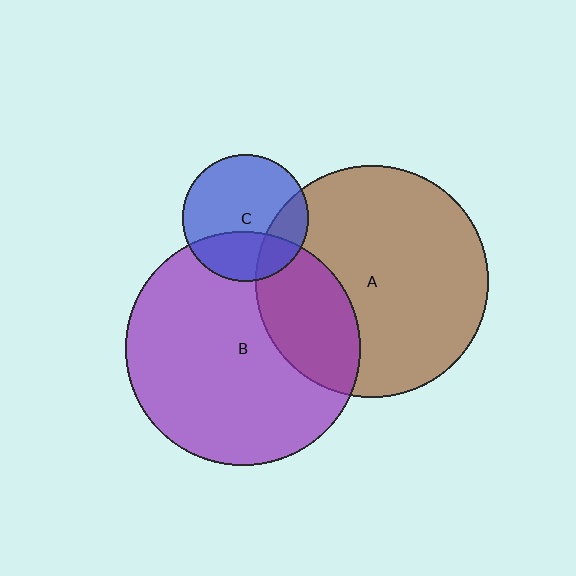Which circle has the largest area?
Circle B (purple).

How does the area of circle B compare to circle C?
Approximately 3.5 times.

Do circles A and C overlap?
Yes.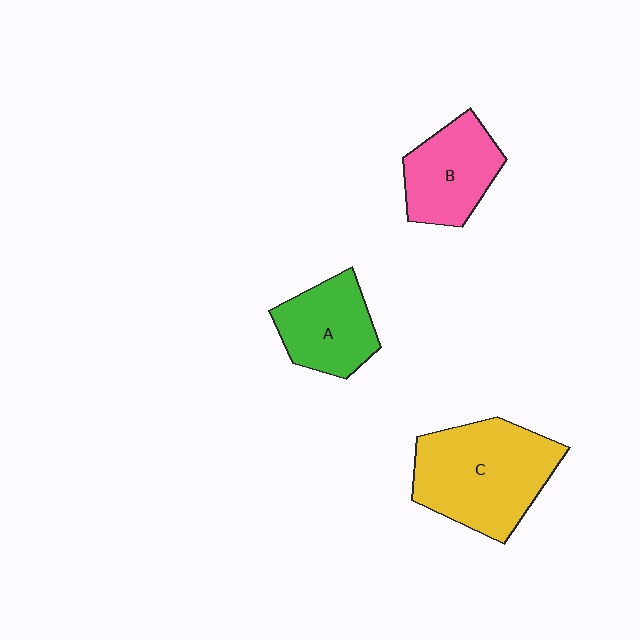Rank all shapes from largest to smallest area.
From largest to smallest: C (yellow), B (pink), A (green).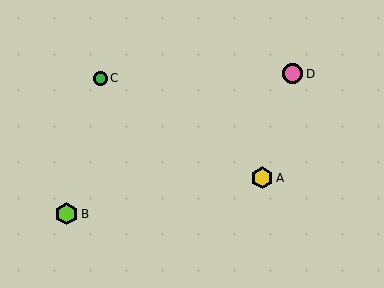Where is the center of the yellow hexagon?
The center of the yellow hexagon is at (262, 178).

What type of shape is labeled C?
Shape C is a green circle.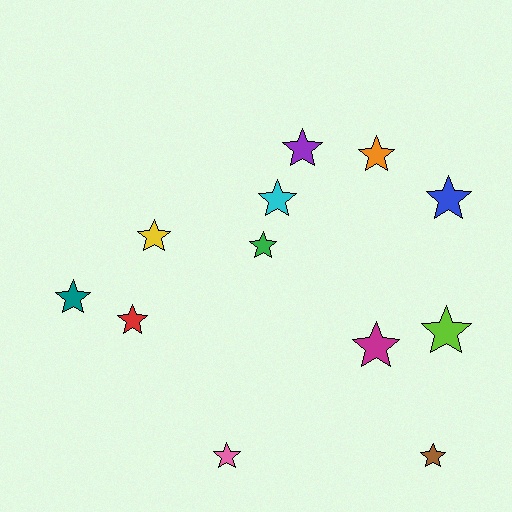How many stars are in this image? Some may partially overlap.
There are 12 stars.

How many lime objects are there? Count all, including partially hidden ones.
There is 1 lime object.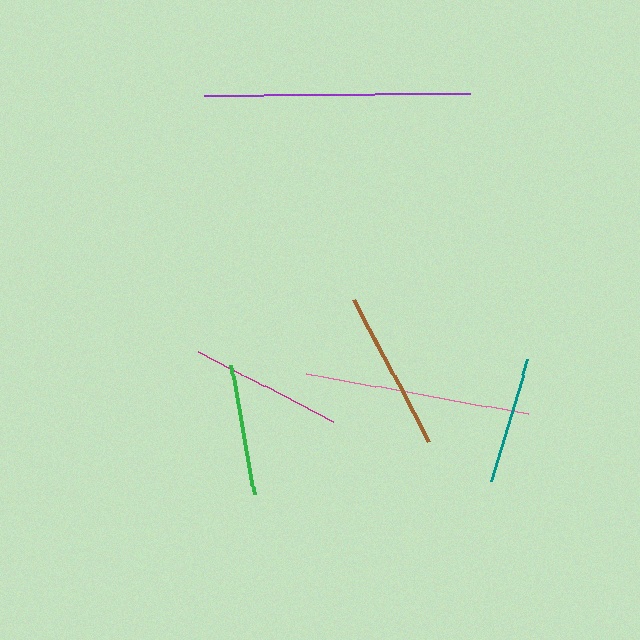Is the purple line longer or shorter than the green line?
The purple line is longer than the green line.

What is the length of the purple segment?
The purple segment is approximately 266 pixels long.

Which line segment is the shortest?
The teal line is the shortest at approximately 127 pixels.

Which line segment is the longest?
The purple line is the longest at approximately 266 pixels.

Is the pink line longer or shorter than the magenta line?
The pink line is longer than the magenta line.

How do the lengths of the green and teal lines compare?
The green and teal lines are approximately the same length.